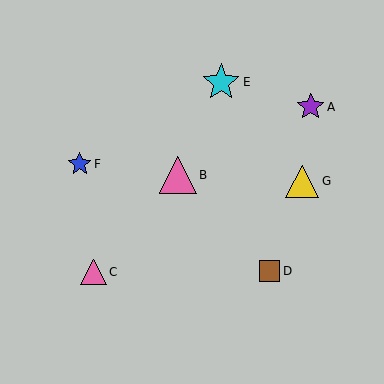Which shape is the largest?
The cyan star (labeled E) is the largest.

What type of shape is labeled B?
Shape B is a pink triangle.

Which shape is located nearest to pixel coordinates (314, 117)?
The purple star (labeled A) at (311, 107) is nearest to that location.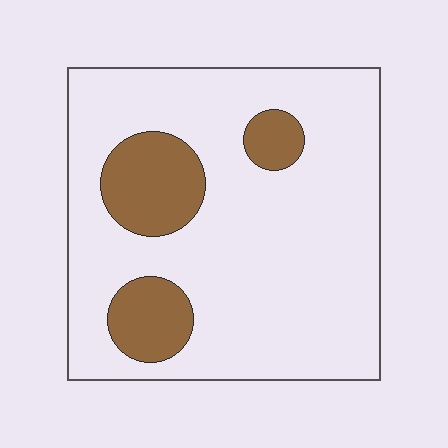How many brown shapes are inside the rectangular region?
3.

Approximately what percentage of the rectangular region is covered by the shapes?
Approximately 20%.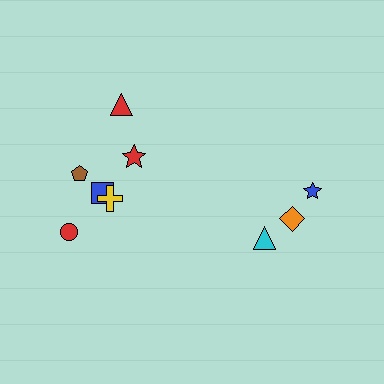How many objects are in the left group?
There are 6 objects.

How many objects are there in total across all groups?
There are 9 objects.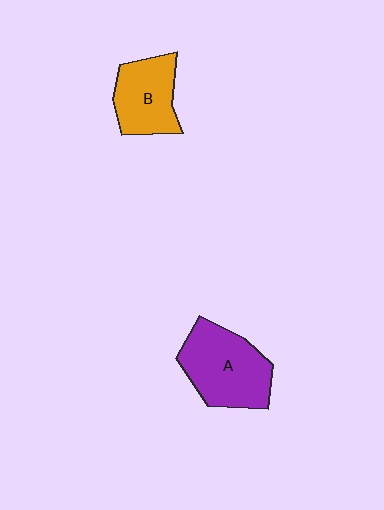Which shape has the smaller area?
Shape B (orange).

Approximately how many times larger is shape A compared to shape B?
Approximately 1.3 times.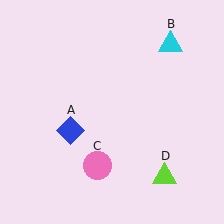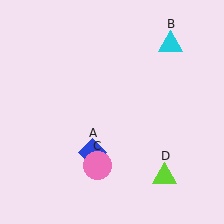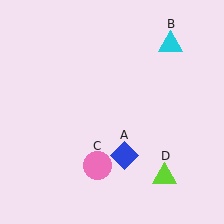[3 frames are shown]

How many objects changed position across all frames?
1 object changed position: blue diamond (object A).